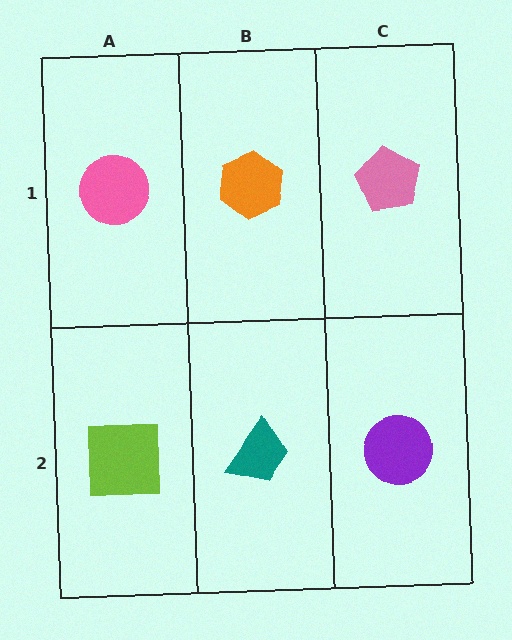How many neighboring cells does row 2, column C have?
2.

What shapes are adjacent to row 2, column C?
A pink pentagon (row 1, column C), a teal trapezoid (row 2, column B).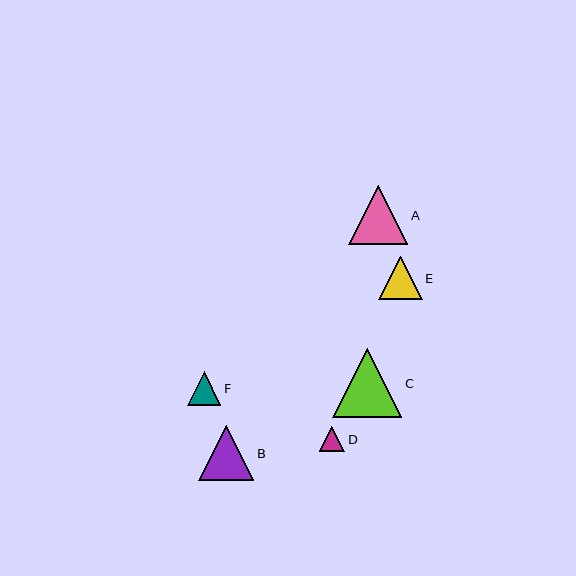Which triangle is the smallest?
Triangle D is the smallest with a size of approximately 25 pixels.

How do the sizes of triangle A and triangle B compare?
Triangle A and triangle B are approximately the same size.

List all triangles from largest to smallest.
From largest to smallest: C, A, B, E, F, D.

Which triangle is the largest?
Triangle C is the largest with a size of approximately 69 pixels.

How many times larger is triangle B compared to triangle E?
Triangle B is approximately 1.3 times the size of triangle E.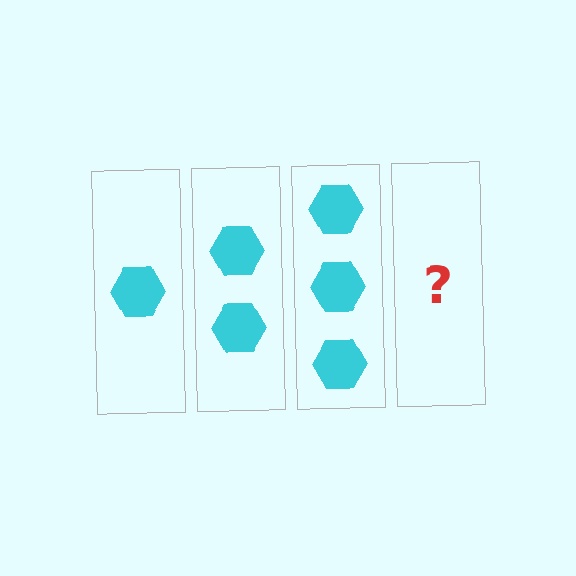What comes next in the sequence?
The next element should be 4 hexagons.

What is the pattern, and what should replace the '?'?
The pattern is that each step adds one more hexagon. The '?' should be 4 hexagons.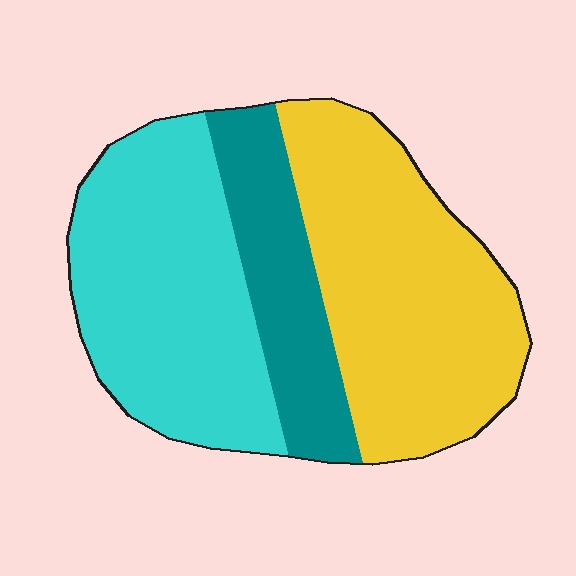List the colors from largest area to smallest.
From largest to smallest: yellow, cyan, teal.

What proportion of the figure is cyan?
Cyan takes up about three eighths (3/8) of the figure.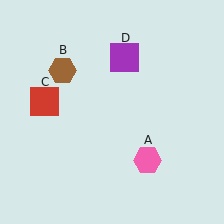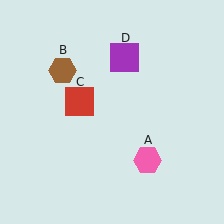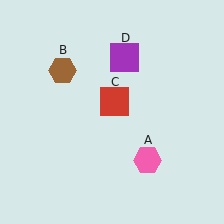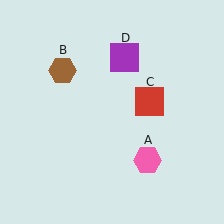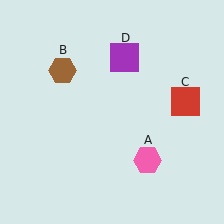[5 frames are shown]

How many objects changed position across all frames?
1 object changed position: red square (object C).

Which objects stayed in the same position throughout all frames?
Pink hexagon (object A) and brown hexagon (object B) and purple square (object D) remained stationary.